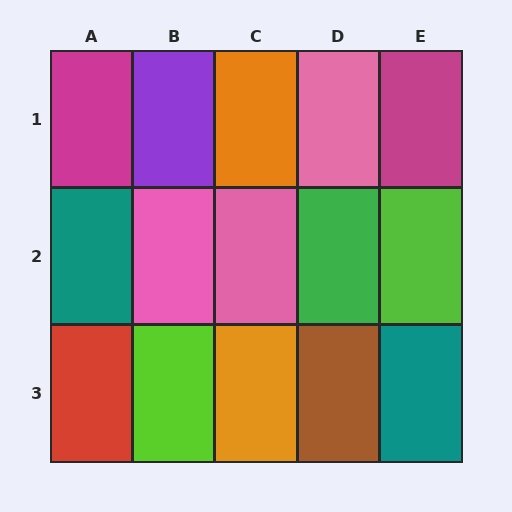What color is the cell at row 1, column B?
Purple.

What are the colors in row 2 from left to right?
Teal, pink, pink, green, lime.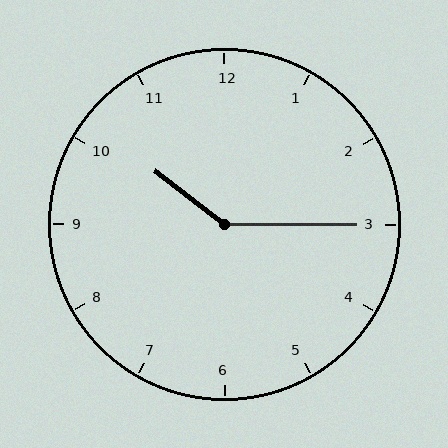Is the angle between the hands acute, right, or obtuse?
It is obtuse.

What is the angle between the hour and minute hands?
Approximately 142 degrees.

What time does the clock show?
10:15.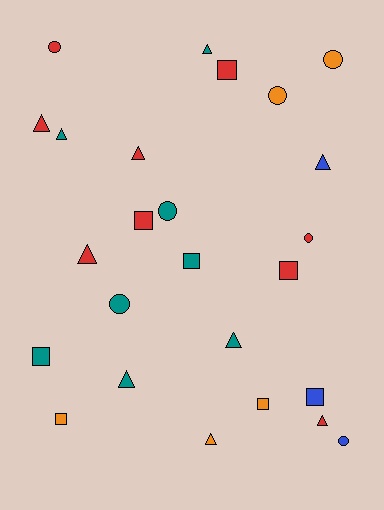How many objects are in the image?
There are 25 objects.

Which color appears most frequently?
Red, with 9 objects.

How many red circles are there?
There are 2 red circles.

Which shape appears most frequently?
Triangle, with 10 objects.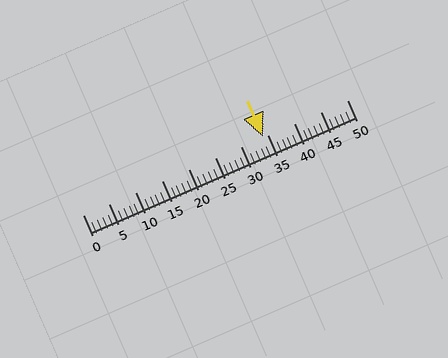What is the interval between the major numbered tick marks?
The major tick marks are spaced 5 units apart.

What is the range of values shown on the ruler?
The ruler shows values from 0 to 50.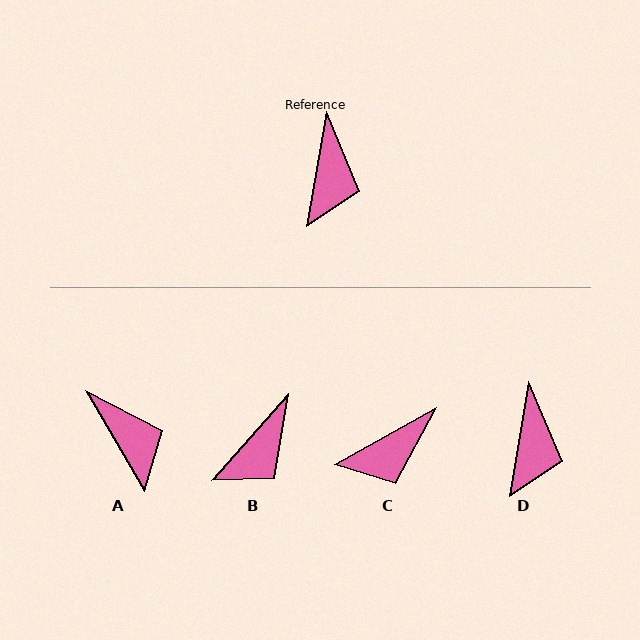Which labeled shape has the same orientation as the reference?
D.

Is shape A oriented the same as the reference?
No, it is off by about 40 degrees.